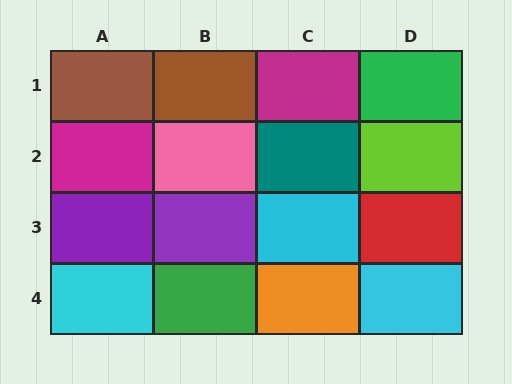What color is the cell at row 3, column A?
Purple.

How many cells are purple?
2 cells are purple.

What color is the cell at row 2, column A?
Magenta.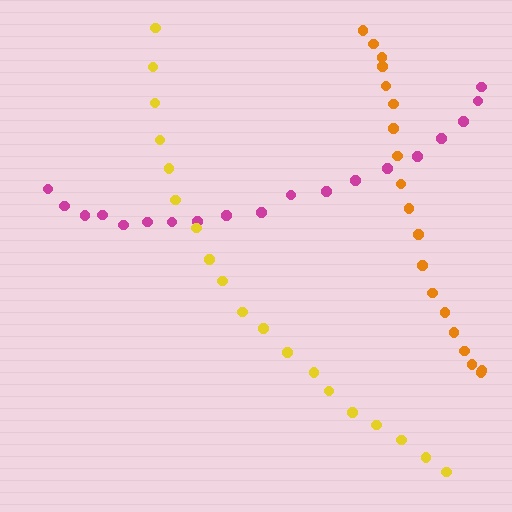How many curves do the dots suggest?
There are 3 distinct paths.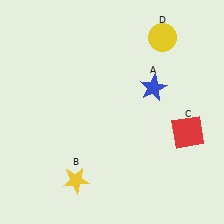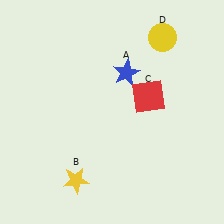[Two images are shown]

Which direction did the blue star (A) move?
The blue star (A) moved left.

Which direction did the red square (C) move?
The red square (C) moved left.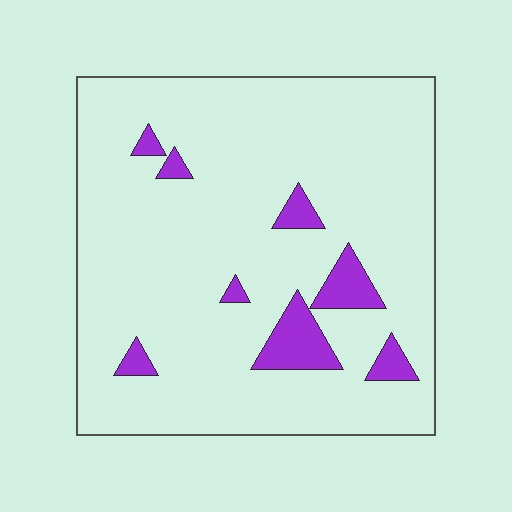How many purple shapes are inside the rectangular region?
8.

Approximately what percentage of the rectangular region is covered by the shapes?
Approximately 10%.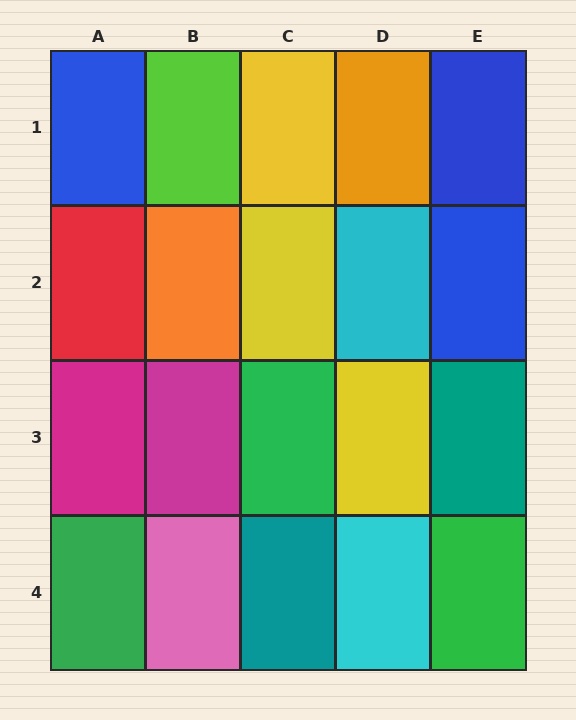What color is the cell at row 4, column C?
Teal.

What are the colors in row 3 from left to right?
Magenta, magenta, green, yellow, teal.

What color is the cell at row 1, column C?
Yellow.